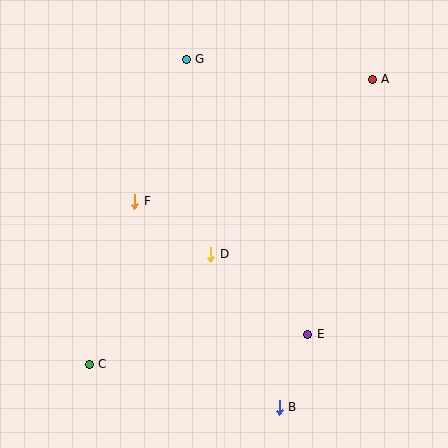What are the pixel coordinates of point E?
Point E is at (308, 334).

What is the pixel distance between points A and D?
The distance between A and D is 238 pixels.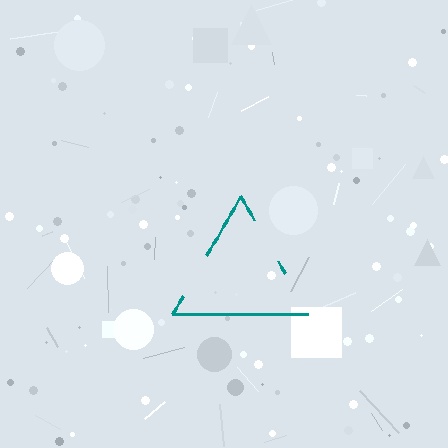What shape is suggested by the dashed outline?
The dashed outline suggests a triangle.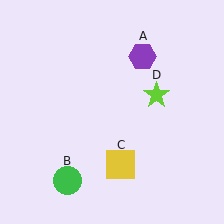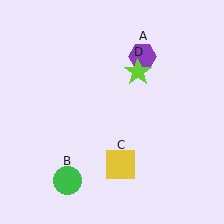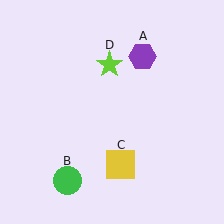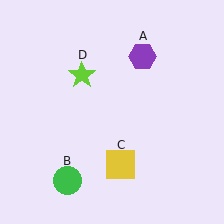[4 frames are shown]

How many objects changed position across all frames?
1 object changed position: lime star (object D).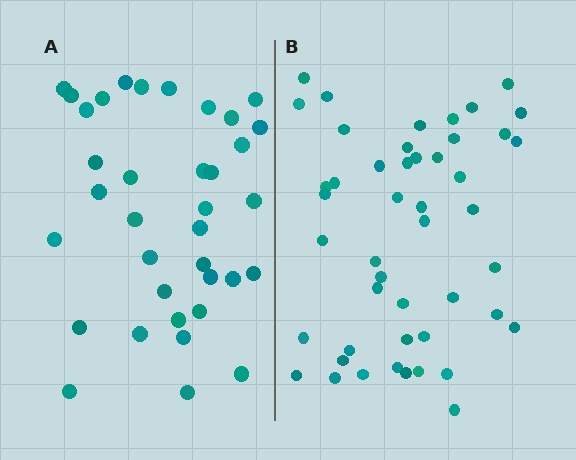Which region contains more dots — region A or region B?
Region B (the right region) has more dots.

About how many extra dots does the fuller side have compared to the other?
Region B has roughly 12 or so more dots than region A.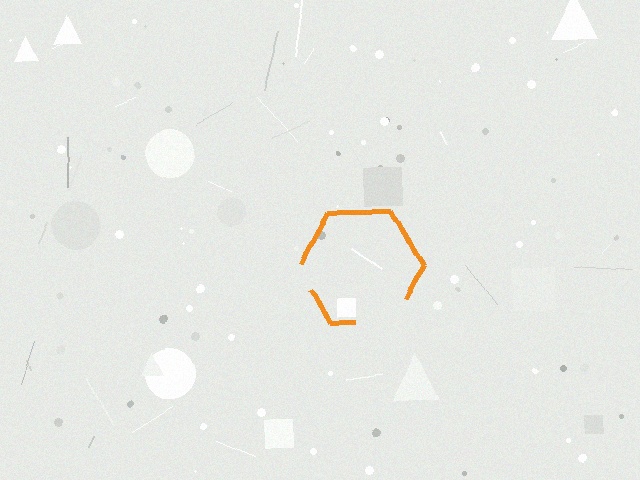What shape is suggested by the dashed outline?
The dashed outline suggests a hexagon.